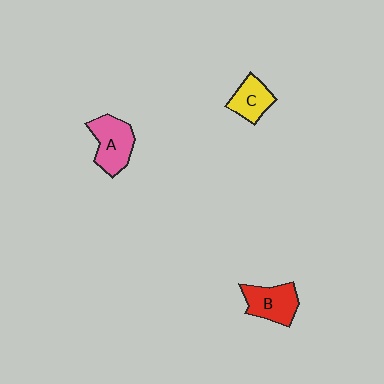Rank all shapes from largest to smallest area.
From largest to smallest: A (pink), B (red), C (yellow).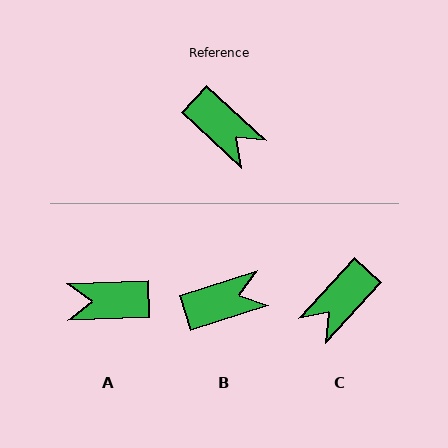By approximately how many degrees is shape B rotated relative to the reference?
Approximately 60 degrees counter-clockwise.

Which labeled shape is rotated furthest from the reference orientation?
A, about 135 degrees away.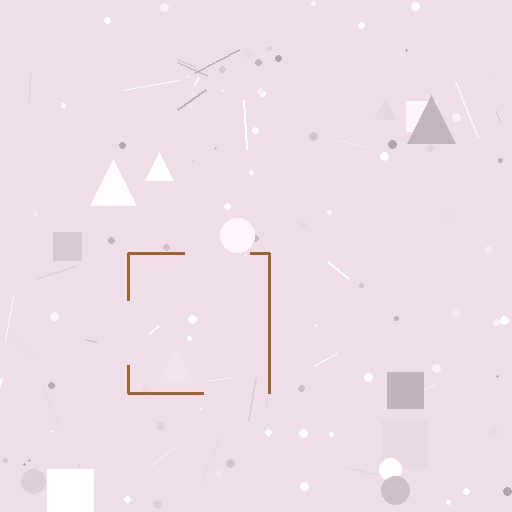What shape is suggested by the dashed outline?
The dashed outline suggests a square.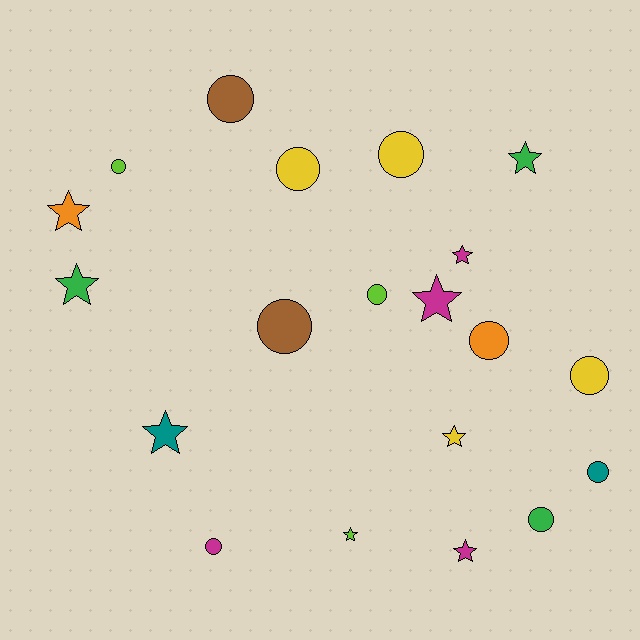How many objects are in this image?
There are 20 objects.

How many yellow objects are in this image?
There are 4 yellow objects.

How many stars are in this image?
There are 9 stars.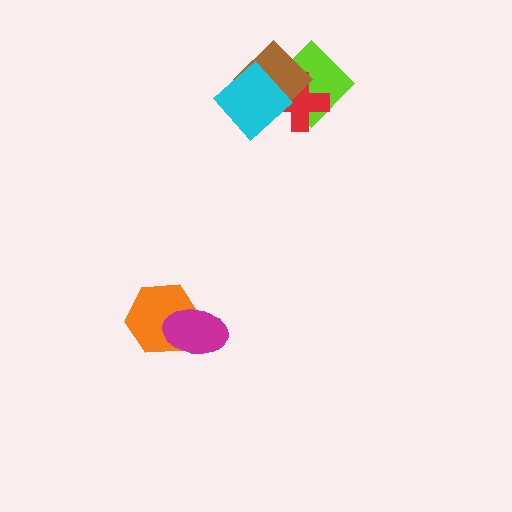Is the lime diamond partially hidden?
Yes, it is partially covered by another shape.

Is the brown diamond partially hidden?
Yes, it is partially covered by another shape.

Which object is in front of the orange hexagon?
The magenta ellipse is in front of the orange hexagon.